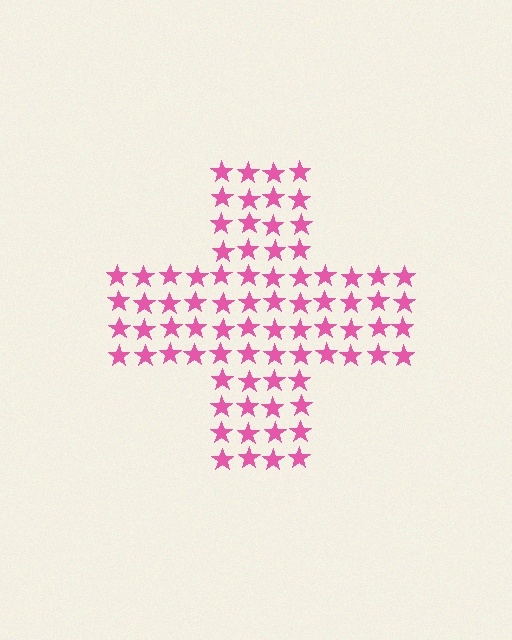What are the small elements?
The small elements are stars.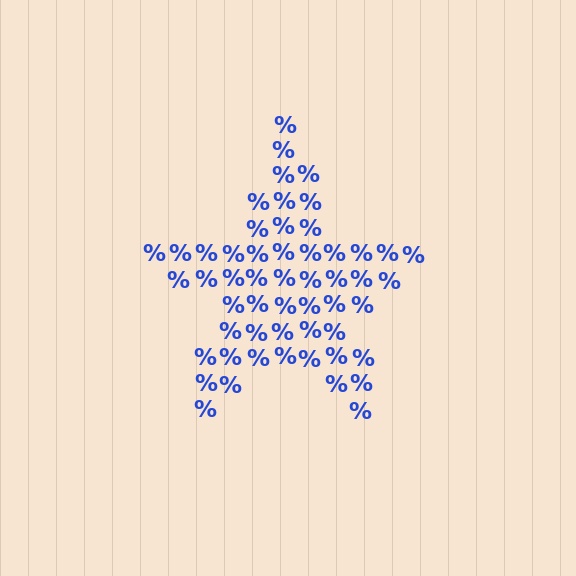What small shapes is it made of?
It is made of small percent signs.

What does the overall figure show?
The overall figure shows a star.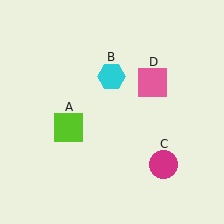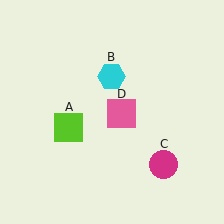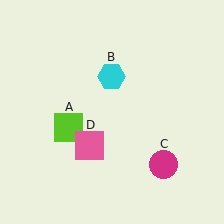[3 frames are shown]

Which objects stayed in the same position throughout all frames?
Lime square (object A) and cyan hexagon (object B) and magenta circle (object C) remained stationary.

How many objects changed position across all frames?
1 object changed position: pink square (object D).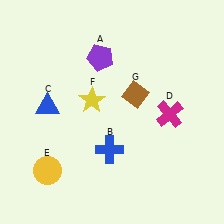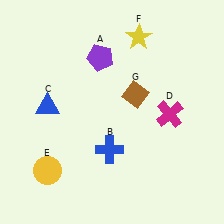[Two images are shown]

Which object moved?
The yellow star (F) moved up.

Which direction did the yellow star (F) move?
The yellow star (F) moved up.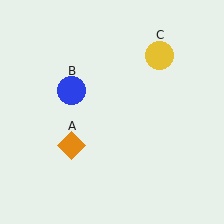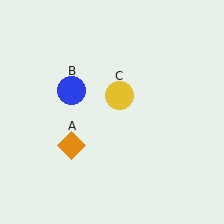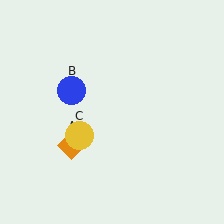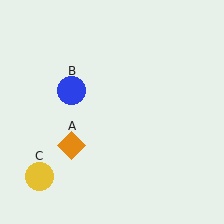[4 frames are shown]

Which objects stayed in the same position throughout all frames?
Orange diamond (object A) and blue circle (object B) remained stationary.